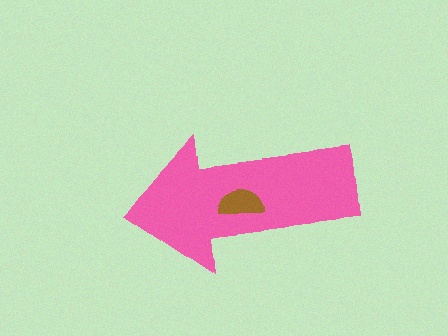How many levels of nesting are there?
2.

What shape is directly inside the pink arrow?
The brown semicircle.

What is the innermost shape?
The brown semicircle.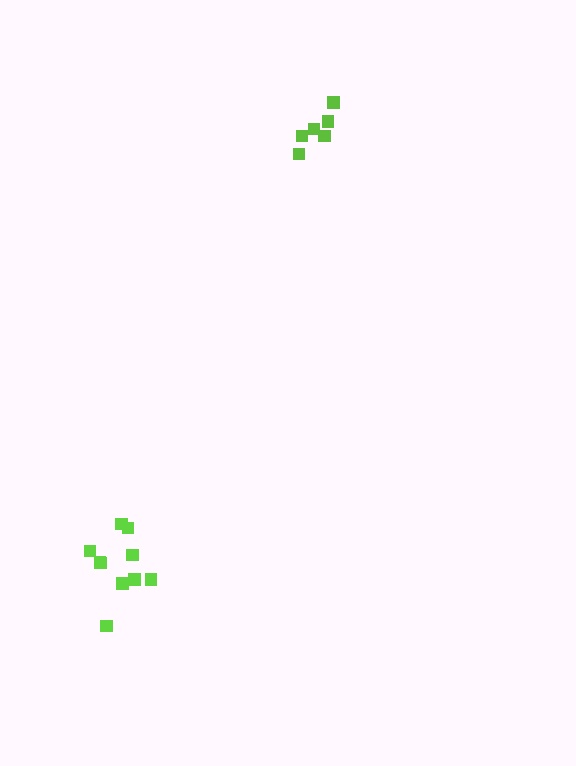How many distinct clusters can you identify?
There are 2 distinct clusters.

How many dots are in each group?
Group 1: 11 dots, Group 2: 6 dots (17 total).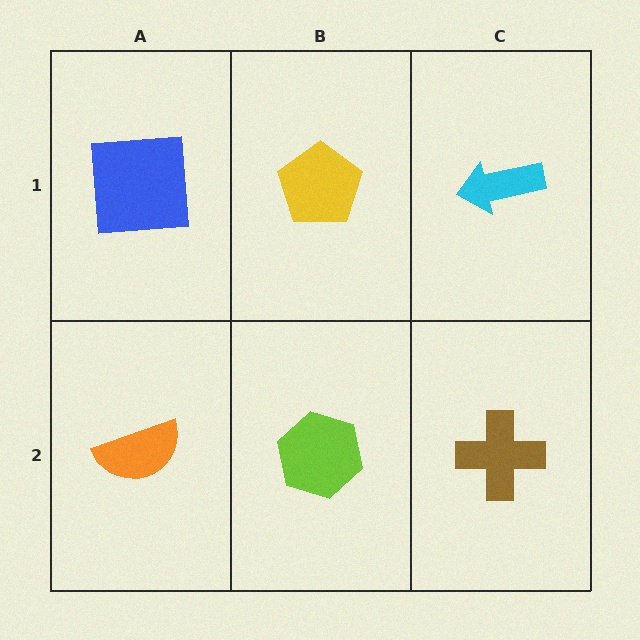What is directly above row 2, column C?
A cyan arrow.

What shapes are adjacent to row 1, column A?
An orange semicircle (row 2, column A), a yellow pentagon (row 1, column B).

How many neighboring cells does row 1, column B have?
3.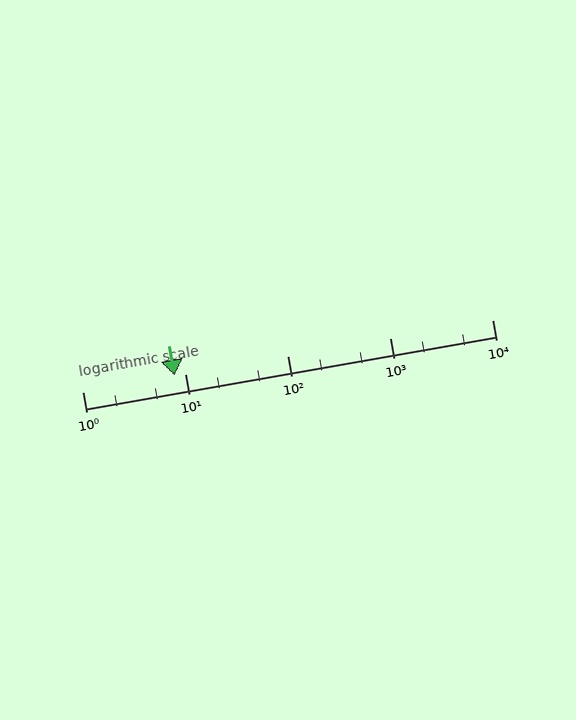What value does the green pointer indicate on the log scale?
The pointer indicates approximately 7.9.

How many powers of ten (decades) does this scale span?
The scale spans 4 decades, from 1 to 10000.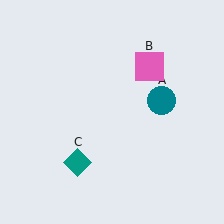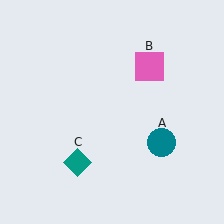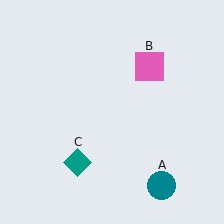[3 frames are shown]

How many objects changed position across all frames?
1 object changed position: teal circle (object A).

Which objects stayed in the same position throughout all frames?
Pink square (object B) and teal diamond (object C) remained stationary.